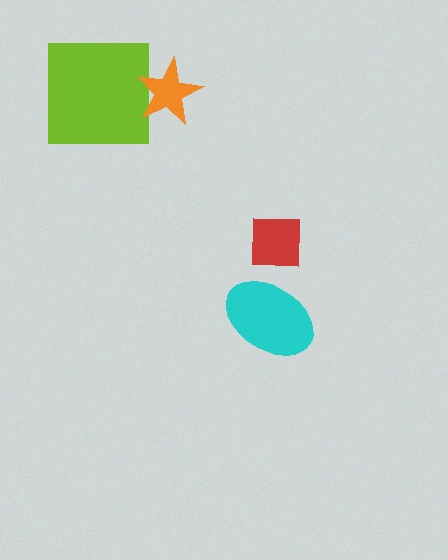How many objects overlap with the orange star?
1 object overlaps with the orange star.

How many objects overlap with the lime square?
1 object overlaps with the lime square.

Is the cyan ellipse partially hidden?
No, no other shape covers it.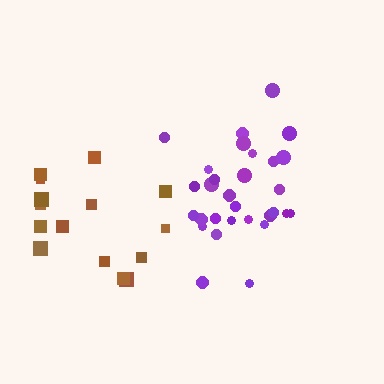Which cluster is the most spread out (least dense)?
Brown.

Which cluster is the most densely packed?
Purple.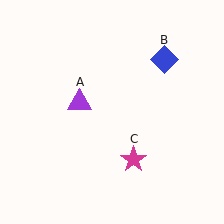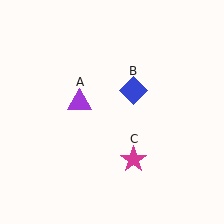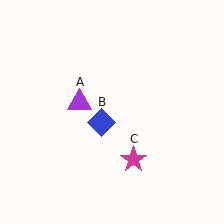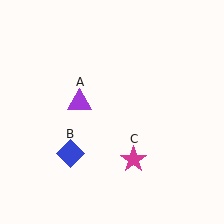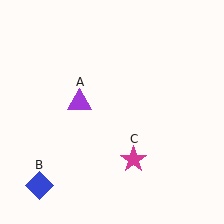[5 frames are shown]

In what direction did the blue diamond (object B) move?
The blue diamond (object B) moved down and to the left.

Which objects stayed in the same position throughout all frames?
Purple triangle (object A) and magenta star (object C) remained stationary.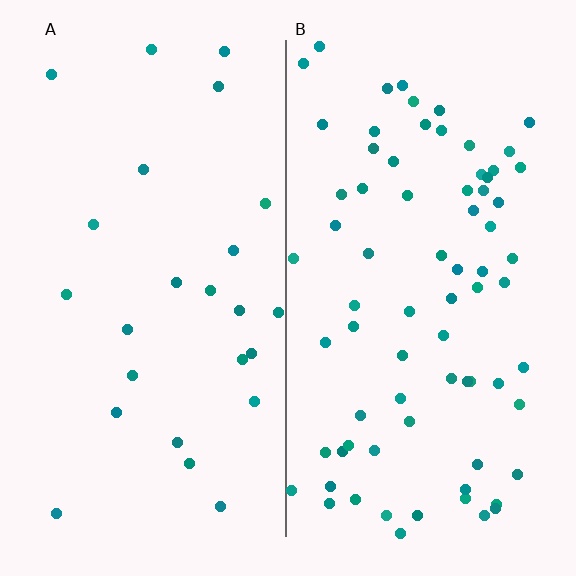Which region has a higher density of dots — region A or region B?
B (the right).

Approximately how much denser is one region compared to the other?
Approximately 3.0× — region B over region A.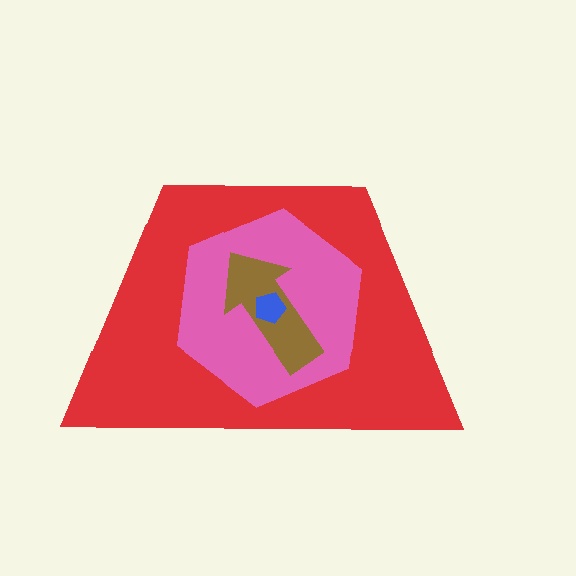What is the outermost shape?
The red trapezoid.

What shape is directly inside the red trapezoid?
The pink hexagon.